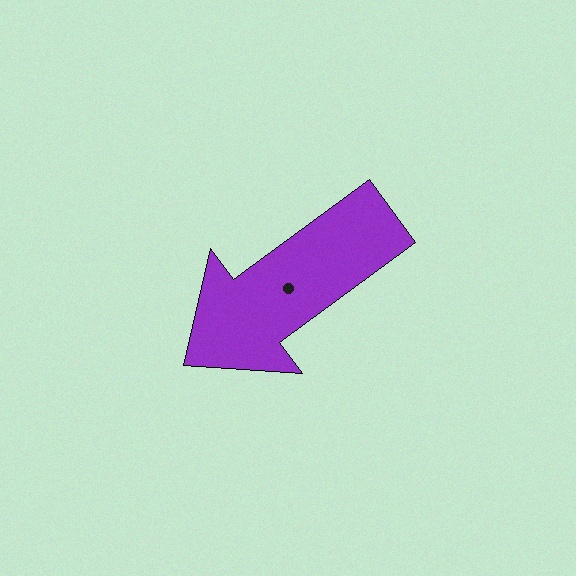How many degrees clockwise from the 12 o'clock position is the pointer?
Approximately 234 degrees.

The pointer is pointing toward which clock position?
Roughly 8 o'clock.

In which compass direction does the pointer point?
Southwest.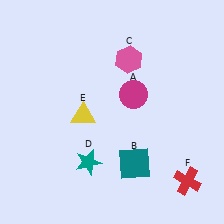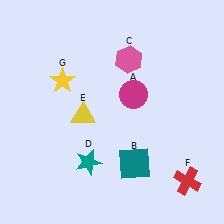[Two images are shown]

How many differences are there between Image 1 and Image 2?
There is 1 difference between the two images.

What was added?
A yellow star (G) was added in Image 2.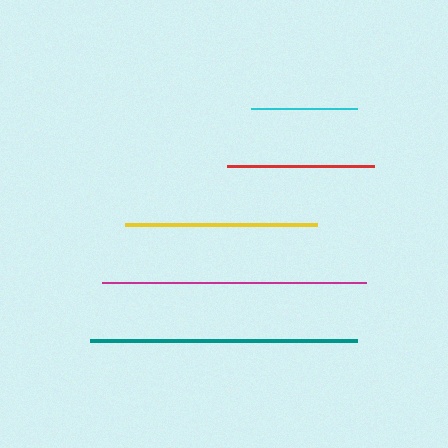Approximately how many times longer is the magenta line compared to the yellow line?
The magenta line is approximately 1.4 times the length of the yellow line.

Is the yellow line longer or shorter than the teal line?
The teal line is longer than the yellow line.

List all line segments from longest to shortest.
From longest to shortest: teal, magenta, yellow, red, cyan.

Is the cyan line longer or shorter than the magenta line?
The magenta line is longer than the cyan line.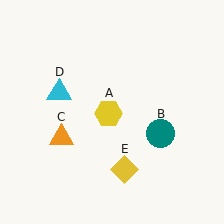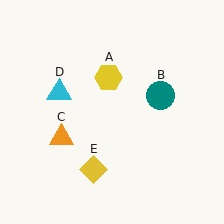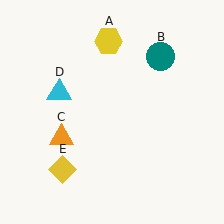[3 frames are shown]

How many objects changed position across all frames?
3 objects changed position: yellow hexagon (object A), teal circle (object B), yellow diamond (object E).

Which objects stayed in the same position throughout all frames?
Orange triangle (object C) and cyan triangle (object D) remained stationary.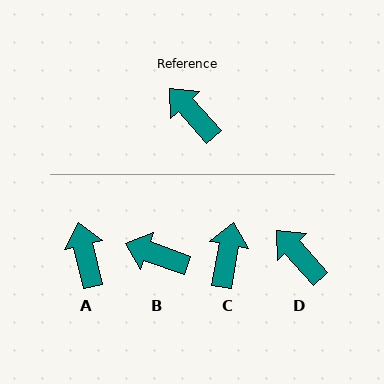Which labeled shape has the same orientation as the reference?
D.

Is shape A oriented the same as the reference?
No, it is off by about 30 degrees.